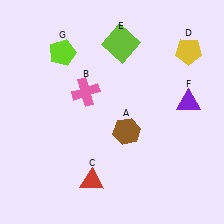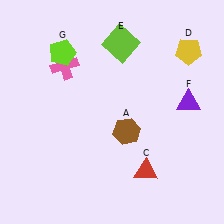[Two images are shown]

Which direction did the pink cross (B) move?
The pink cross (B) moved up.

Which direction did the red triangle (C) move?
The red triangle (C) moved right.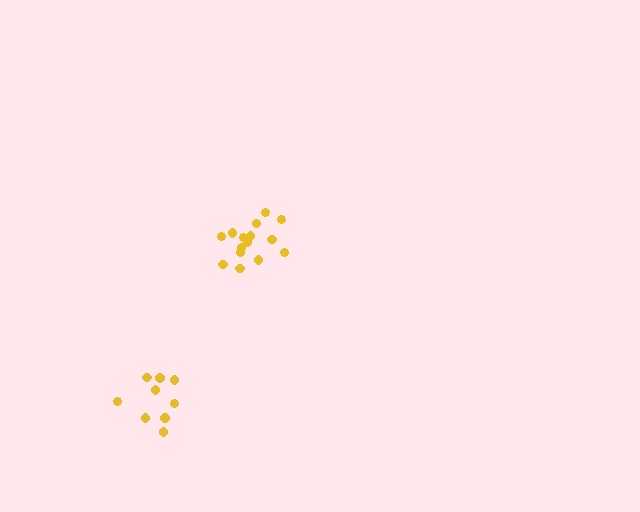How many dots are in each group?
Group 1: 15 dots, Group 2: 9 dots (24 total).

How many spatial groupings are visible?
There are 2 spatial groupings.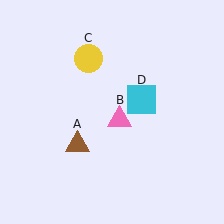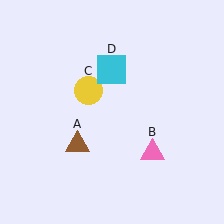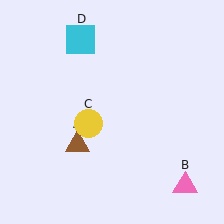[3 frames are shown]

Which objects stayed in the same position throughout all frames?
Brown triangle (object A) remained stationary.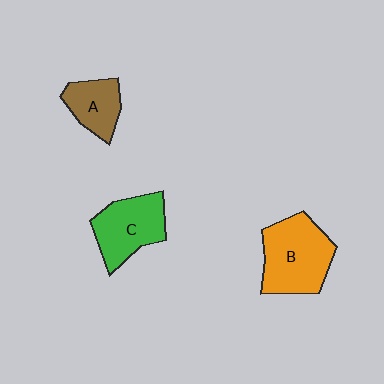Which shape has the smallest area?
Shape A (brown).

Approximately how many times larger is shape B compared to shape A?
Approximately 1.7 times.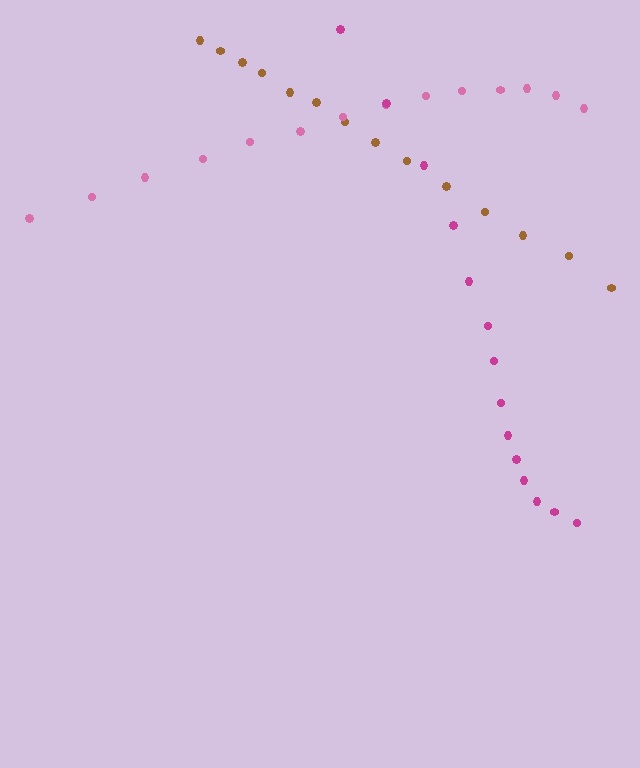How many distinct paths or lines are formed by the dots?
There are 3 distinct paths.